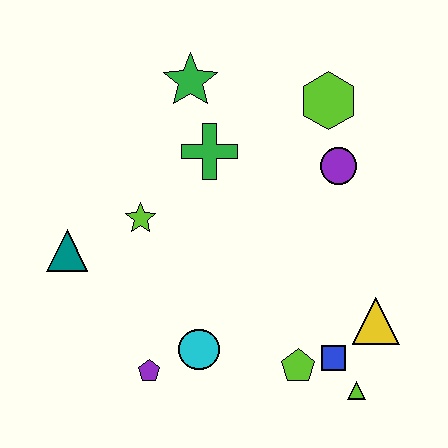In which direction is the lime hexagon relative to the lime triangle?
The lime hexagon is above the lime triangle.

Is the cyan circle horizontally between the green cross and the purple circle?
No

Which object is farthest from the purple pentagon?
The lime hexagon is farthest from the purple pentagon.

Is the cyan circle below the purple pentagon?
No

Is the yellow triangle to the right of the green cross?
Yes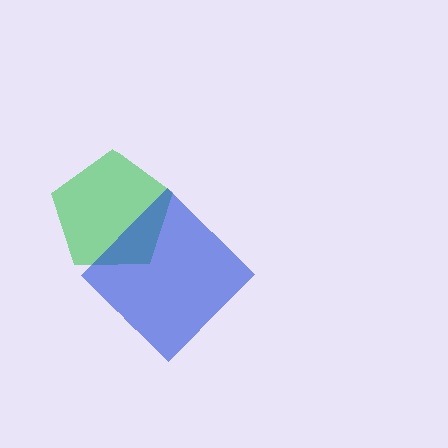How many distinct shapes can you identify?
There are 2 distinct shapes: a green pentagon, a blue diamond.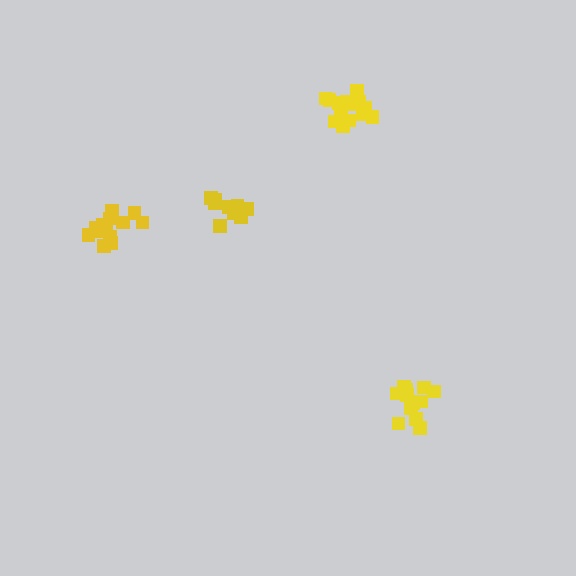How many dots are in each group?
Group 1: 14 dots, Group 2: 11 dots, Group 3: 12 dots, Group 4: 15 dots (52 total).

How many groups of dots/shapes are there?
There are 4 groups.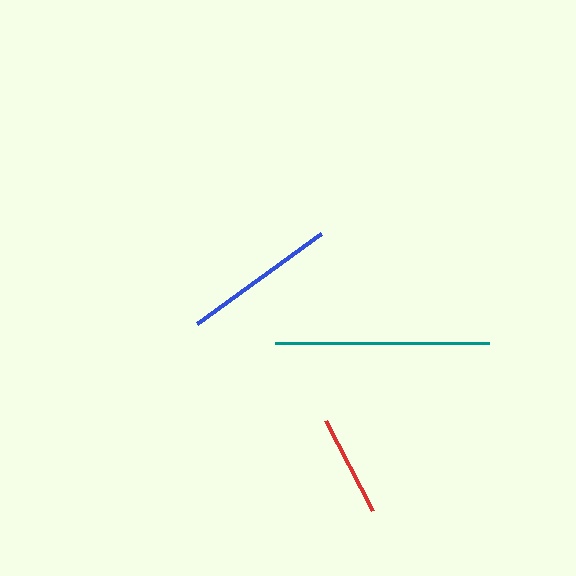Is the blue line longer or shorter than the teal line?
The teal line is longer than the blue line.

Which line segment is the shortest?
The red line is the shortest at approximately 101 pixels.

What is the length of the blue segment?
The blue segment is approximately 153 pixels long.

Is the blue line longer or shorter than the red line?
The blue line is longer than the red line.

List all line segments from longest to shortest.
From longest to shortest: teal, blue, red.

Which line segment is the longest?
The teal line is the longest at approximately 214 pixels.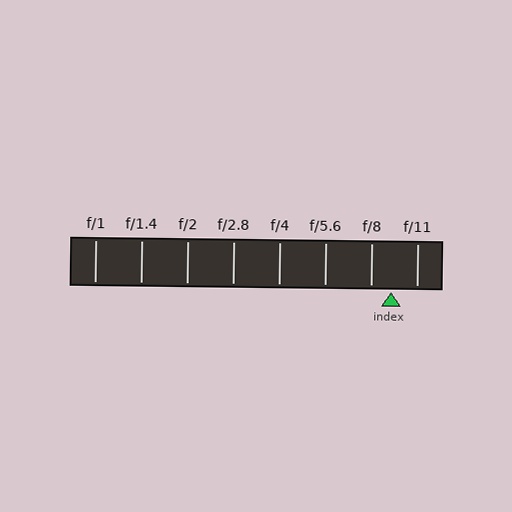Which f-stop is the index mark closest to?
The index mark is closest to f/8.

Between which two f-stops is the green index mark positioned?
The index mark is between f/8 and f/11.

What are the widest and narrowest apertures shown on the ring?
The widest aperture shown is f/1 and the narrowest is f/11.